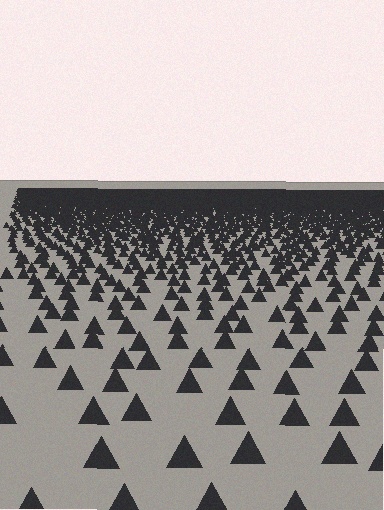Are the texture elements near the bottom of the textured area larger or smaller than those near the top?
Larger. Near the bottom, elements are closer to the viewer and appear at a bigger on-screen size.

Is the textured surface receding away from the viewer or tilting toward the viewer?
The surface is receding away from the viewer. Texture elements get smaller and denser toward the top.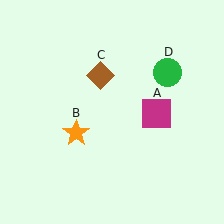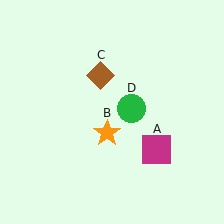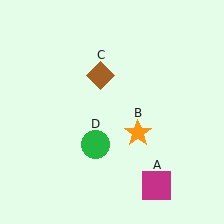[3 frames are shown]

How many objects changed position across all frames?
3 objects changed position: magenta square (object A), orange star (object B), green circle (object D).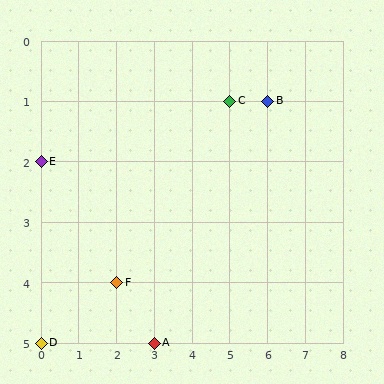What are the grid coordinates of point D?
Point D is at grid coordinates (0, 5).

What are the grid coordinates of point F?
Point F is at grid coordinates (2, 4).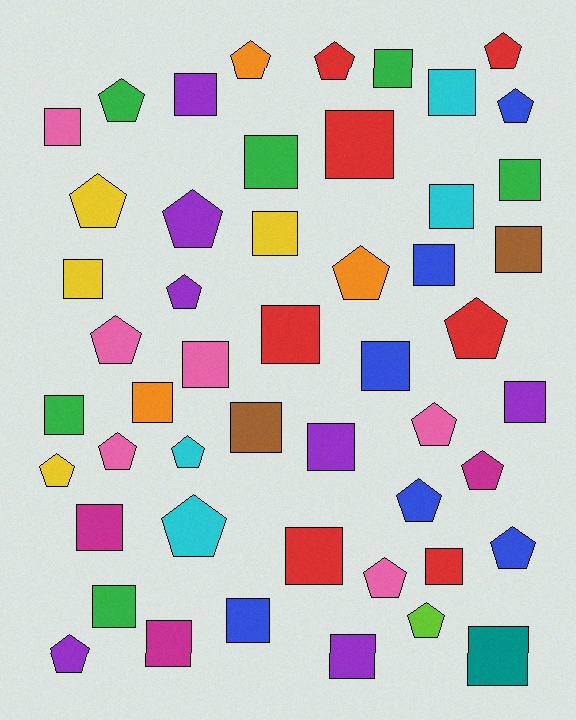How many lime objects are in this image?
There is 1 lime object.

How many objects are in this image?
There are 50 objects.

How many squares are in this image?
There are 28 squares.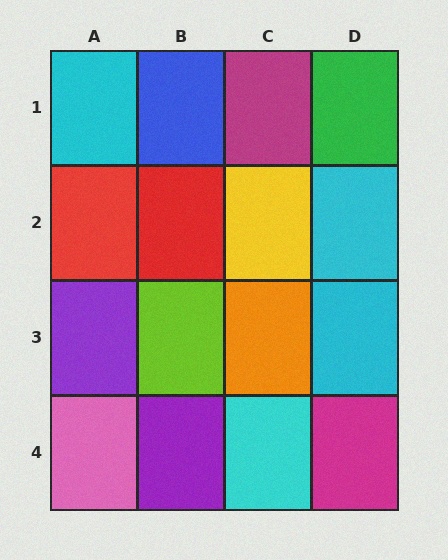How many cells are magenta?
2 cells are magenta.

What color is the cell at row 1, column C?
Magenta.